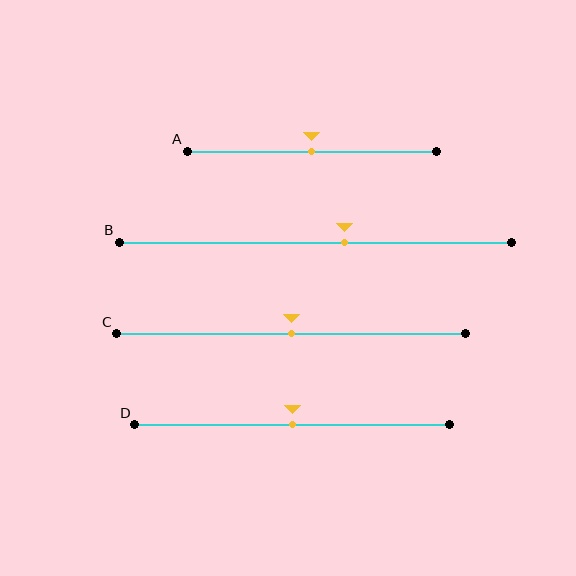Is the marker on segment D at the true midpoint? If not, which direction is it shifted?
Yes, the marker on segment D is at the true midpoint.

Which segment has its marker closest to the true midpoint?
Segment A has its marker closest to the true midpoint.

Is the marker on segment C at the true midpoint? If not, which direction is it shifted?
Yes, the marker on segment C is at the true midpoint.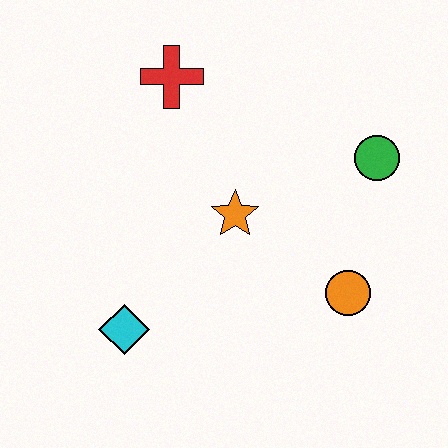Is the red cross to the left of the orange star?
Yes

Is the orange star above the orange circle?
Yes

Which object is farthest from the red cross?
The orange circle is farthest from the red cross.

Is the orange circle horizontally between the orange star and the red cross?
No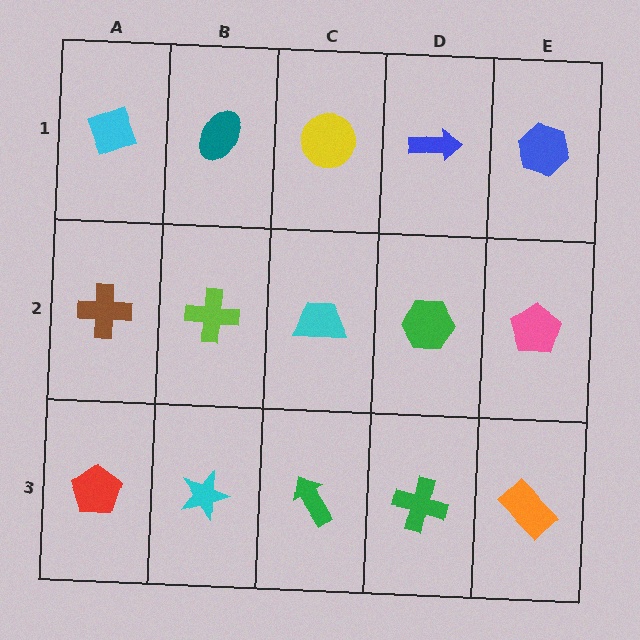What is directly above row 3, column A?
A brown cross.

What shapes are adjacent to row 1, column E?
A pink pentagon (row 2, column E), a blue arrow (row 1, column D).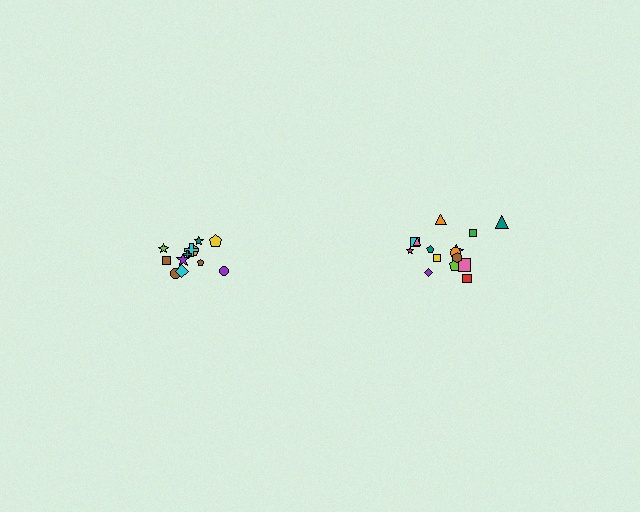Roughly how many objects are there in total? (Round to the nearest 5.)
Roughly 25 objects in total.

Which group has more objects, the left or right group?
The right group.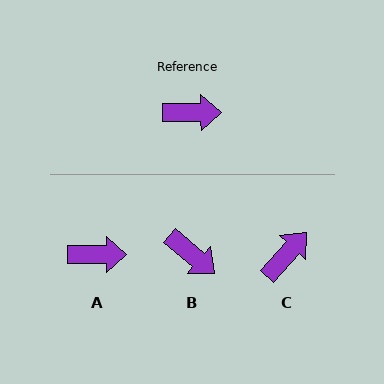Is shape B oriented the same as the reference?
No, it is off by about 41 degrees.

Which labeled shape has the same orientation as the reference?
A.